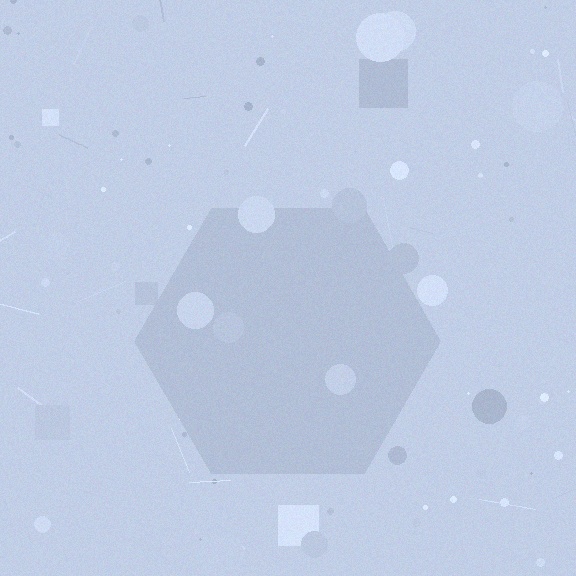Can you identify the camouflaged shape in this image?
The camouflaged shape is a hexagon.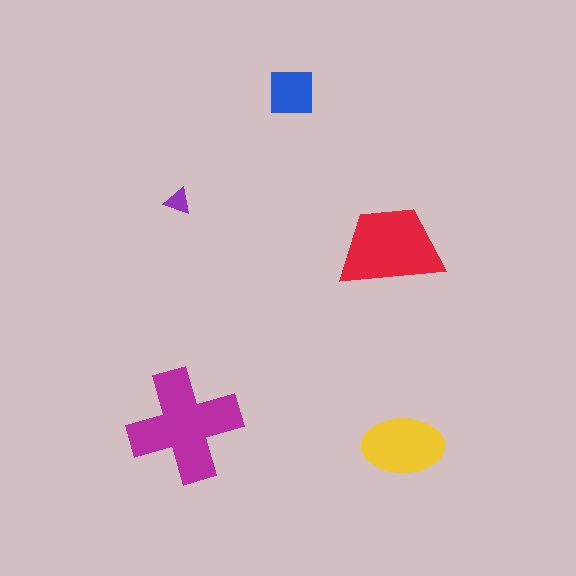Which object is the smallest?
The purple triangle.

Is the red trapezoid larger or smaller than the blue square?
Larger.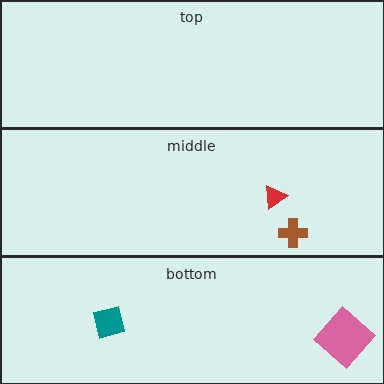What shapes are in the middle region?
The red triangle, the brown cross.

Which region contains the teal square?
The bottom region.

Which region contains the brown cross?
The middle region.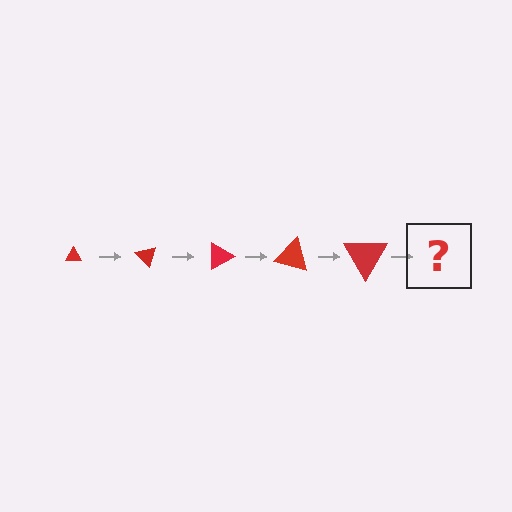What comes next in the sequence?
The next element should be a triangle, larger than the previous one and rotated 225 degrees from the start.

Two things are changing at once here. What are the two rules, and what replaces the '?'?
The two rules are that the triangle grows larger each step and it rotates 45 degrees each step. The '?' should be a triangle, larger than the previous one and rotated 225 degrees from the start.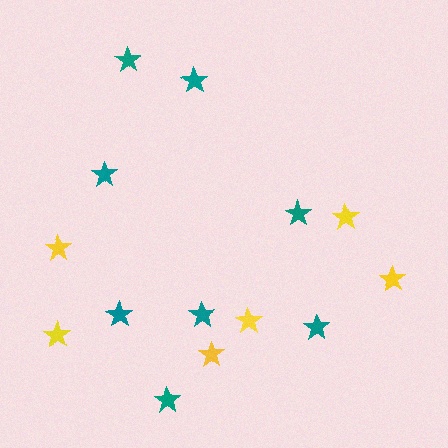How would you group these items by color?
There are 2 groups: one group of yellow stars (6) and one group of teal stars (8).